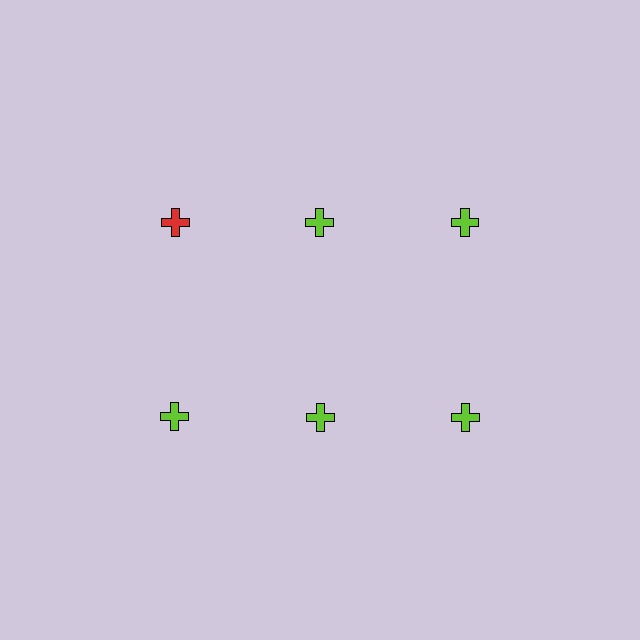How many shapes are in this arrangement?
There are 6 shapes arranged in a grid pattern.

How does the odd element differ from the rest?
It has a different color: red instead of lime.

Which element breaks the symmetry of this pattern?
The red cross in the top row, leftmost column breaks the symmetry. All other shapes are lime crosses.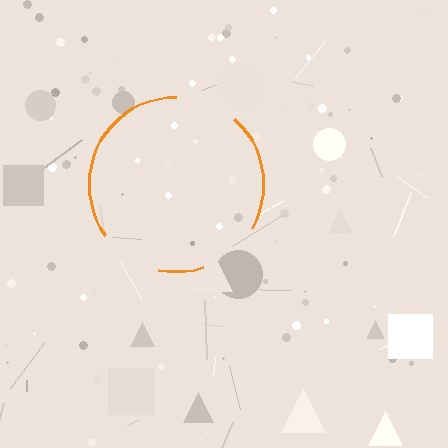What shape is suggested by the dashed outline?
The dashed outline suggests a circle.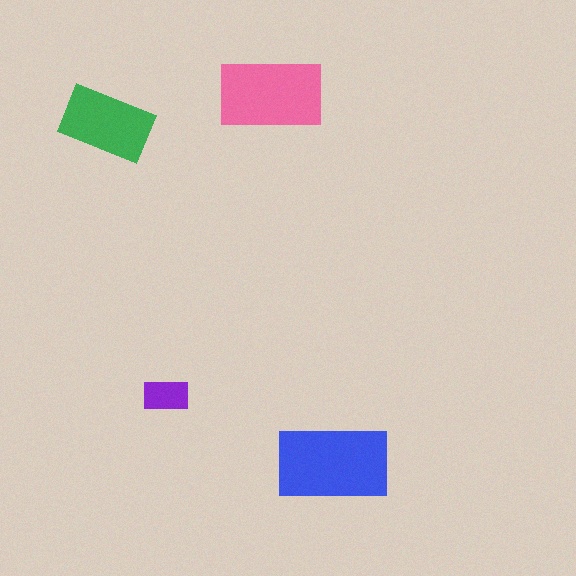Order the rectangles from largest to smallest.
the blue one, the pink one, the green one, the purple one.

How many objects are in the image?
There are 4 objects in the image.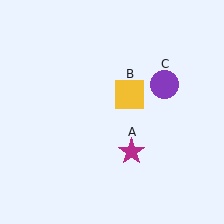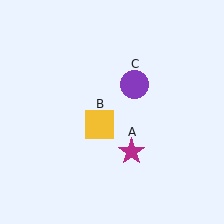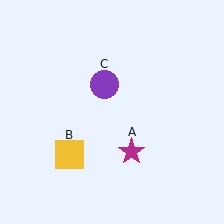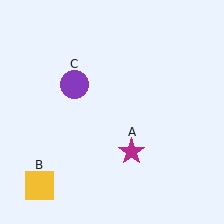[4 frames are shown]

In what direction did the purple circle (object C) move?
The purple circle (object C) moved left.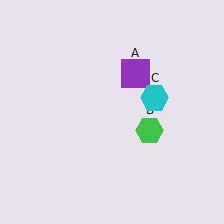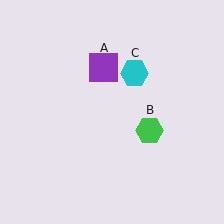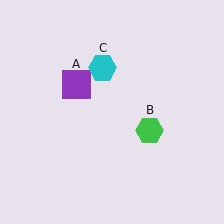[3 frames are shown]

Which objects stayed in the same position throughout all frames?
Green hexagon (object B) remained stationary.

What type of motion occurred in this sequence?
The purple square (object A), cyan hexagon (object C) rotated counterclockwise around the center of the scene.